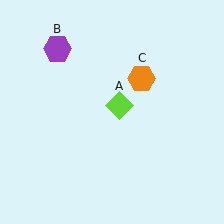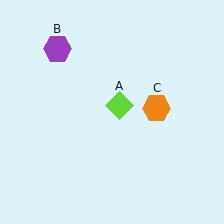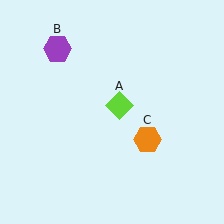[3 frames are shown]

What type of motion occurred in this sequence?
The orange hexagon (object C) rotated clockwise around the center of the scene.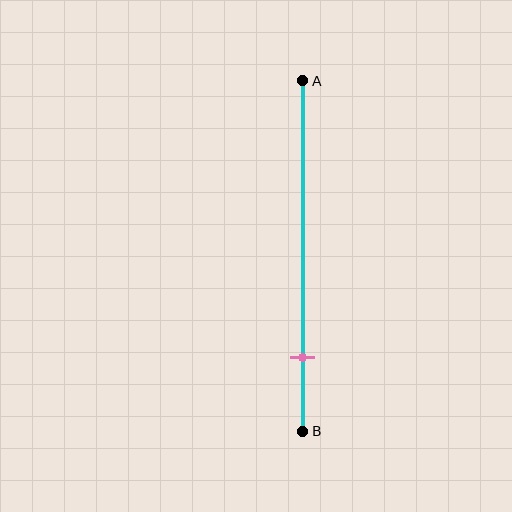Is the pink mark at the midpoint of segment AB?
No, the mark is at about 80% from A, not at the 50% midpoint.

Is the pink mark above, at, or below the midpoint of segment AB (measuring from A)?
The pink mark is below the midpoint of segment AB.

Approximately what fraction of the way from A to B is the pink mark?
The pink mark is approximately 80% of the way from A to B.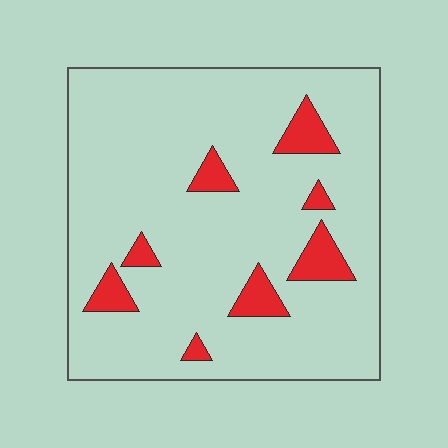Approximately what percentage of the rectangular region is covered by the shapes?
Approximately 10%.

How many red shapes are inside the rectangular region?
8.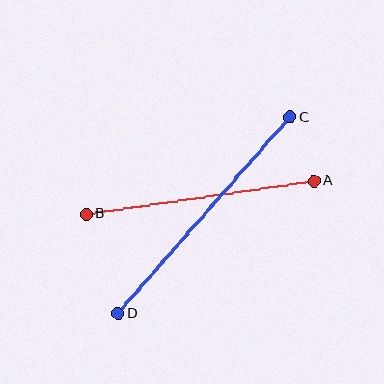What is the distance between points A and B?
The distance is approximately 230 pixels.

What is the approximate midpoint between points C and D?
The midpoint is at approximately (204, 215) pixels.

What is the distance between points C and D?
The distance is approximately 261 pixels.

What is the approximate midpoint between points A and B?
The midpoint is at approximately (200, 197) pixels.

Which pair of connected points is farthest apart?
Points C and D are farthest apart.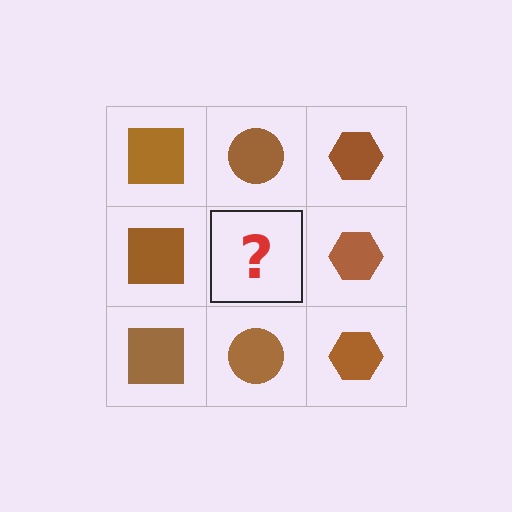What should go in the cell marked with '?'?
The missing cell should contain a brown circle.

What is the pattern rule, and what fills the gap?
The rule is that each column has a consistent shape. The gap should be filled with a brown circle.